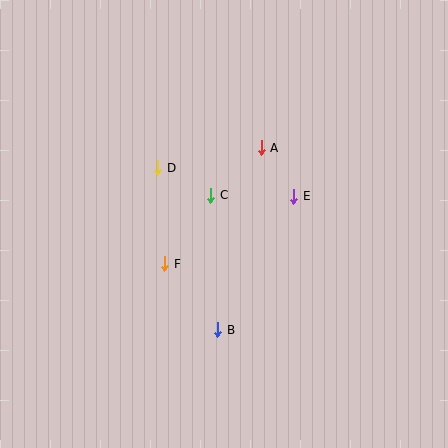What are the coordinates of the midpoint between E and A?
The midpoint between E and A is at (277, 172).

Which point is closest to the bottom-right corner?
Point B is closest to the bottom-right corner.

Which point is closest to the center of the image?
Point C at (211, 195) is closest to the center.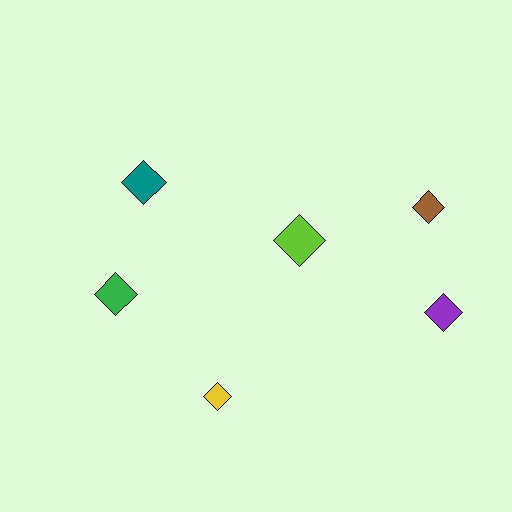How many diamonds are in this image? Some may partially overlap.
There are 6 diamonds.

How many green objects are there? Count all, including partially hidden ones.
There is 1 green object.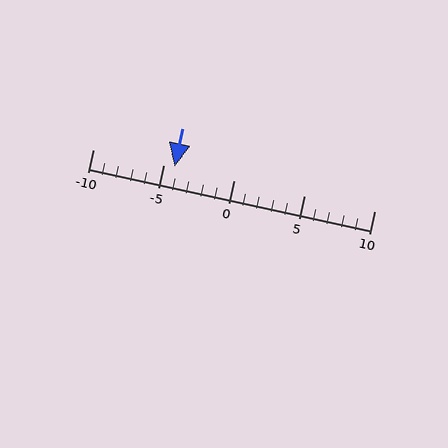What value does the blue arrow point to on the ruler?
The blue arrow points to approximately -4.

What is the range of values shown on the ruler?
The ruler shows values from -10 to 10.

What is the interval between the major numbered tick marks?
The major tick marks are spaced 5 units apart.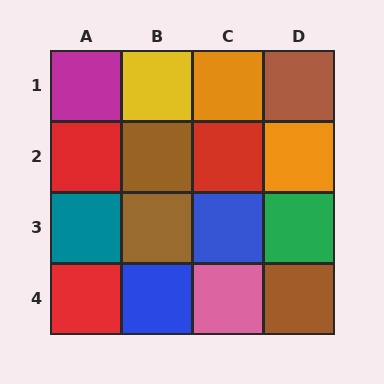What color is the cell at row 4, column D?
Brown.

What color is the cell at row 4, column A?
Red.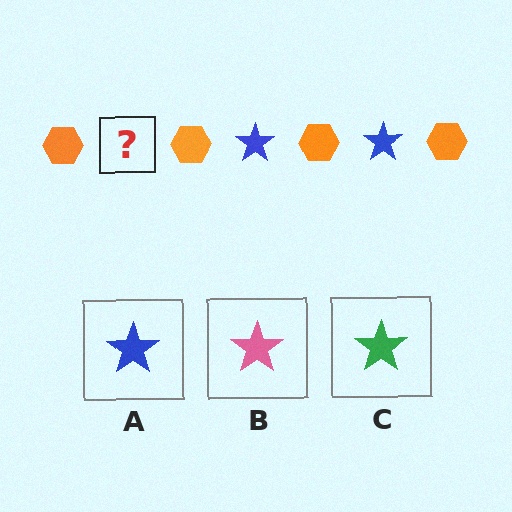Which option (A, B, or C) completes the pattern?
A.